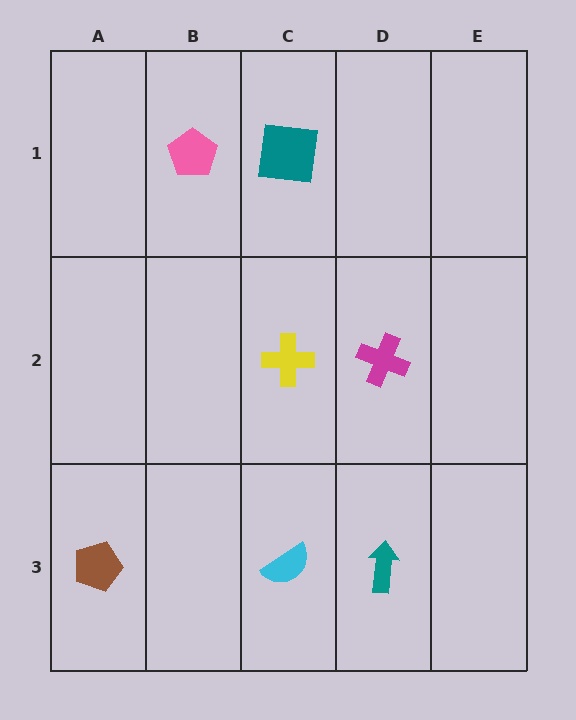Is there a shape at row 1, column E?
No, that cell is empty.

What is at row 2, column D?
A magenta cross.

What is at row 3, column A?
A brown pentagon.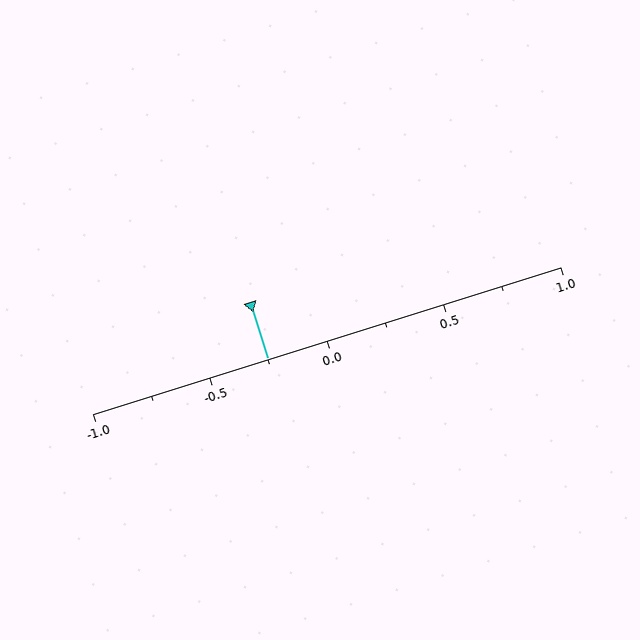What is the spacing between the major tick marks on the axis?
The major ticks are spaced 0.5 apart.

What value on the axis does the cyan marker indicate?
The marker indicates approximately -0.25.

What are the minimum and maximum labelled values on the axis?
The axis runs from -1.0 to 1.0.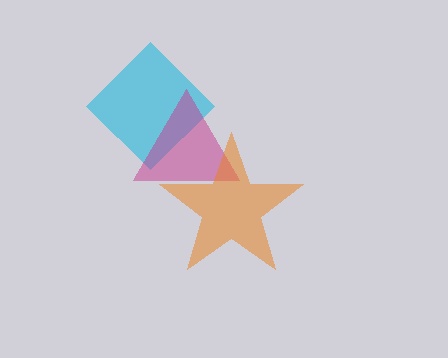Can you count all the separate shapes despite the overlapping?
Yes, there are 3 separate shapes.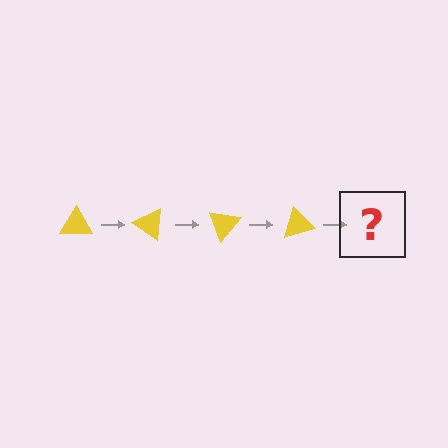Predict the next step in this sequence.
The next step is a yellow triangle rotated 140 degrees.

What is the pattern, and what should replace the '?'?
The pattern is that the triangle rotates 35 degrees each step. The '?' should be a yellow triangle rotated 140 degrees.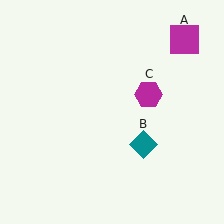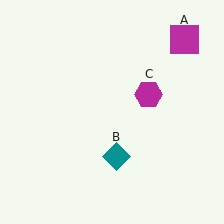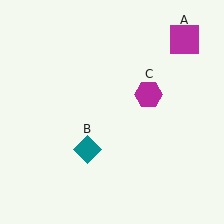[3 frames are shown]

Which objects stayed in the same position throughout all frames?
Magenta square (object A) and magenta hexagon (object C) remained stationary.